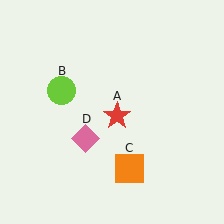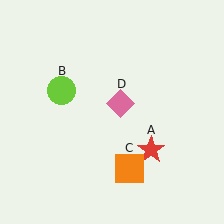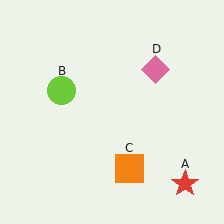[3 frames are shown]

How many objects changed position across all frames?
2 objects changed position: red star (object A), pink diamond (object D).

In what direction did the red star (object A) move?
The red star (object A) moved down and to the right.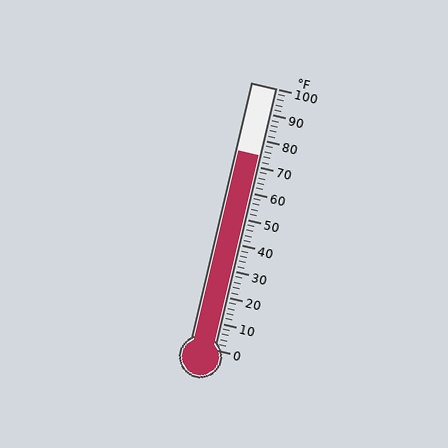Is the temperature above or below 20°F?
The temperature is above 20°F.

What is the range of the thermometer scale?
The thermometer scale ranges from 0°F to 100°F.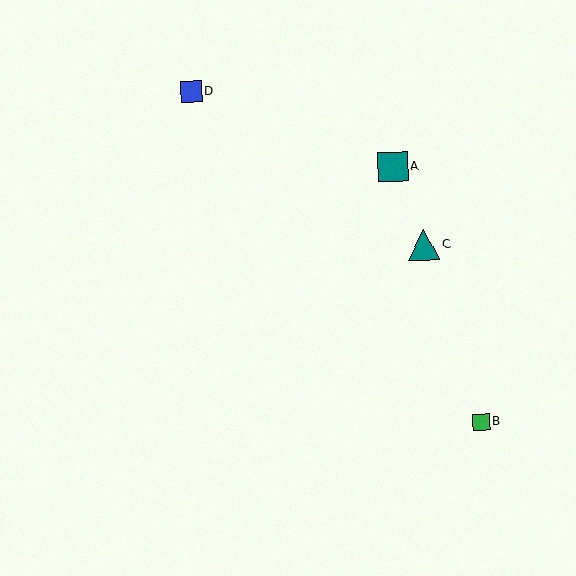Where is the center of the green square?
The center of the green square is at (481, 422).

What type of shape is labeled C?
Shape C is a teal triangle.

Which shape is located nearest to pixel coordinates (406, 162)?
The teal square (labeled A) at (393, 167) is nearest to that location.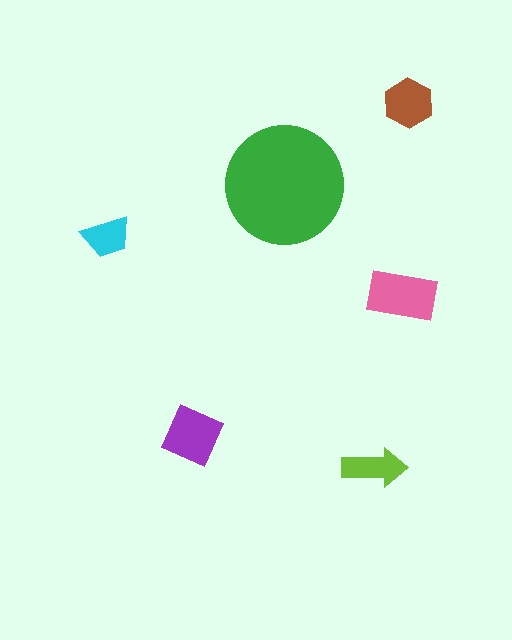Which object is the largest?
The green circle.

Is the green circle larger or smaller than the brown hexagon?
Larger.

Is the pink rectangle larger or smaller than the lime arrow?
Larger.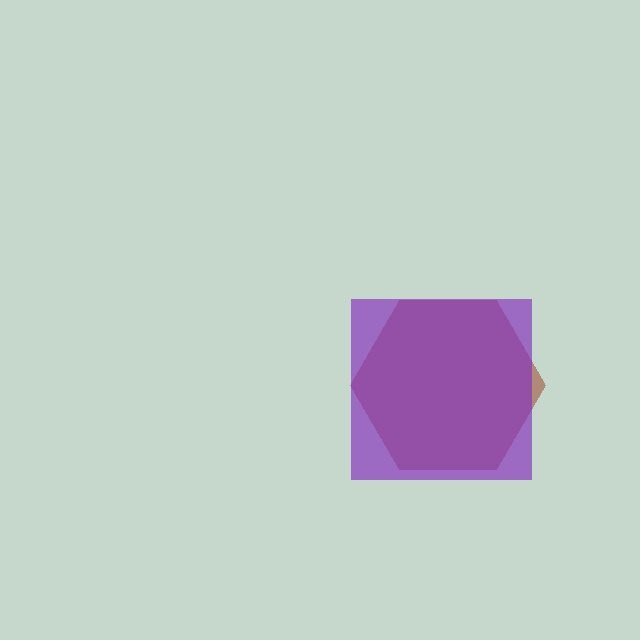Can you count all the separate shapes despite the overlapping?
Yes, there are 2 separate shapes.